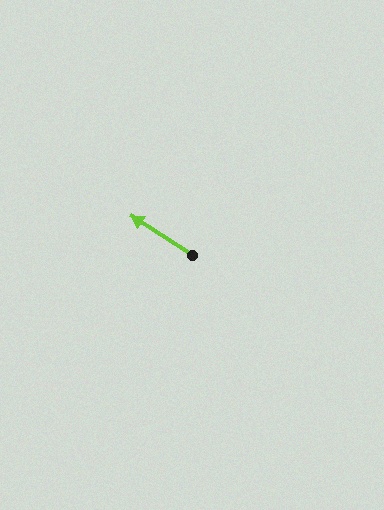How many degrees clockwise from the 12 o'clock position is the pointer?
Approximately 303 degrees.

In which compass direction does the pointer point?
Northwest.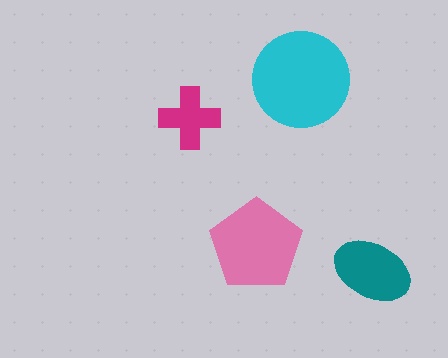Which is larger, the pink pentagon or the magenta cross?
The pink pentagon.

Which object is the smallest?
The magenta cross.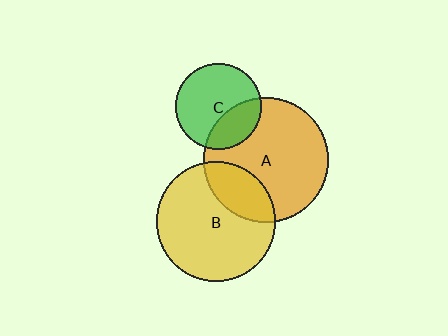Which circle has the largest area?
Circle A (orange).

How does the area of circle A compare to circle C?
Approximately 2.2 times.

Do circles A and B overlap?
Yes.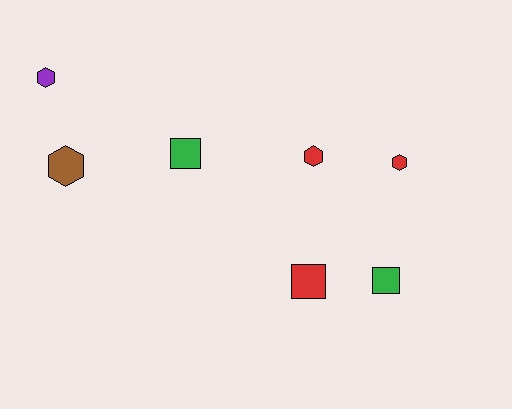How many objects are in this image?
There are 7 objects.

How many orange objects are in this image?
There are no orange objects.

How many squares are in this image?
There are 3 squares.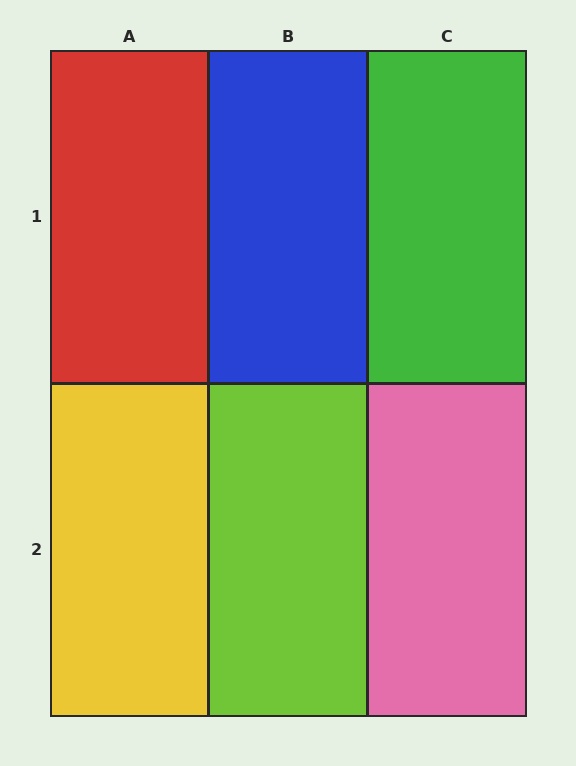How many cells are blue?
1 cell is blue.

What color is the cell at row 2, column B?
Lime.